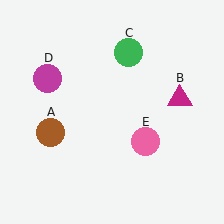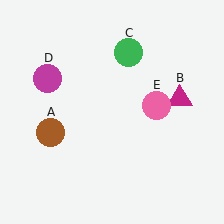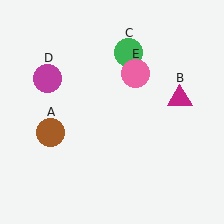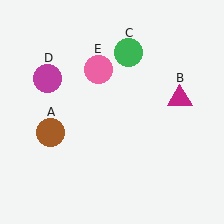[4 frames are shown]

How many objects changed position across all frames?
1 object changed position: pink circle (object E).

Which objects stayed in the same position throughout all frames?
Brown circle (object A) and magenta triangle (object B) and green circle (object C) and magenta circle (object D) remained stationary.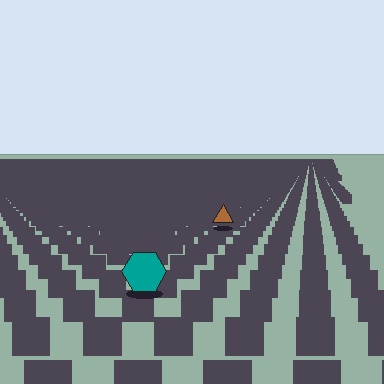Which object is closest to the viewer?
The teal hexagon is closest. The texture marks near it are larger and more spread out.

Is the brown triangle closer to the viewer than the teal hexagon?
No. The teal hexagon is closer — you can tell from the texture gradient: the ground texture is coarser near it.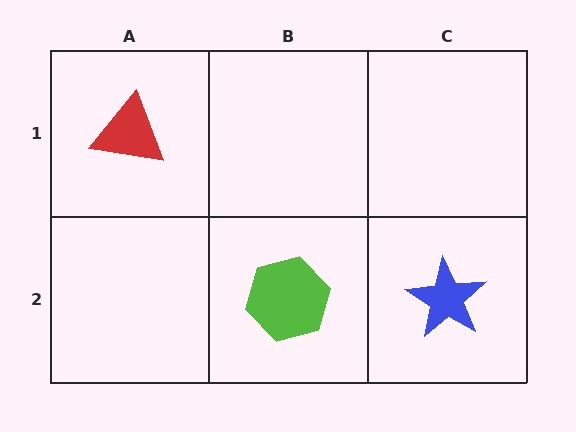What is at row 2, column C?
A blue star.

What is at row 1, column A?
A red triangle.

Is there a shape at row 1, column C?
No, that cell is empty.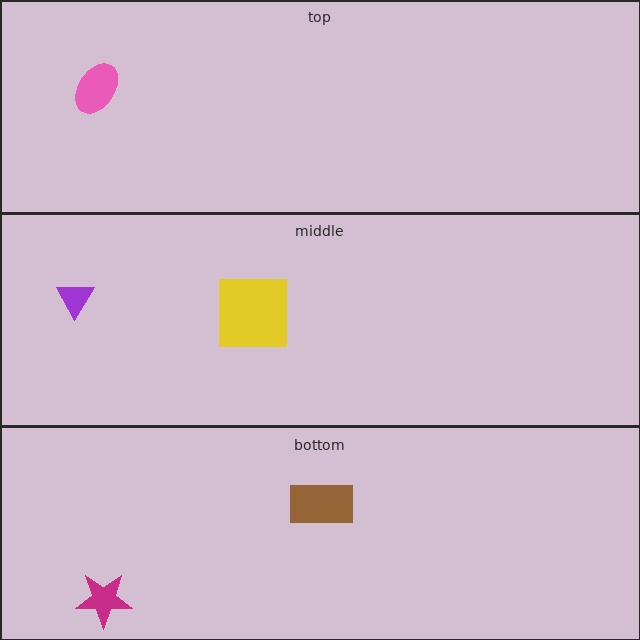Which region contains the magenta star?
The bottom region.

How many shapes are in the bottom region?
2.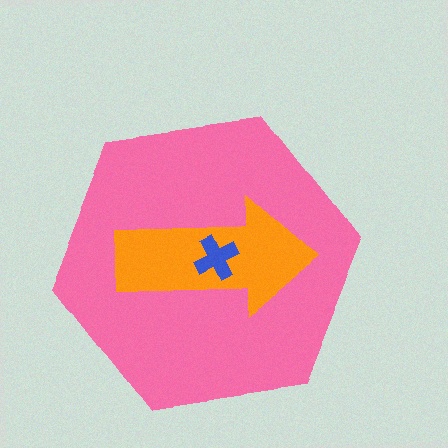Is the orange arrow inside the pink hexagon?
Yes.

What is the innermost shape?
The blue cross.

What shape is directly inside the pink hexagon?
The orange arrow.